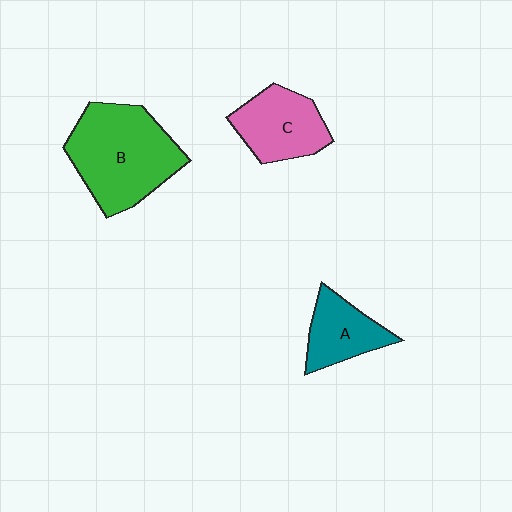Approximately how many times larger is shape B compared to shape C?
Approximately 1.6 times.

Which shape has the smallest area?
Shape A (teal).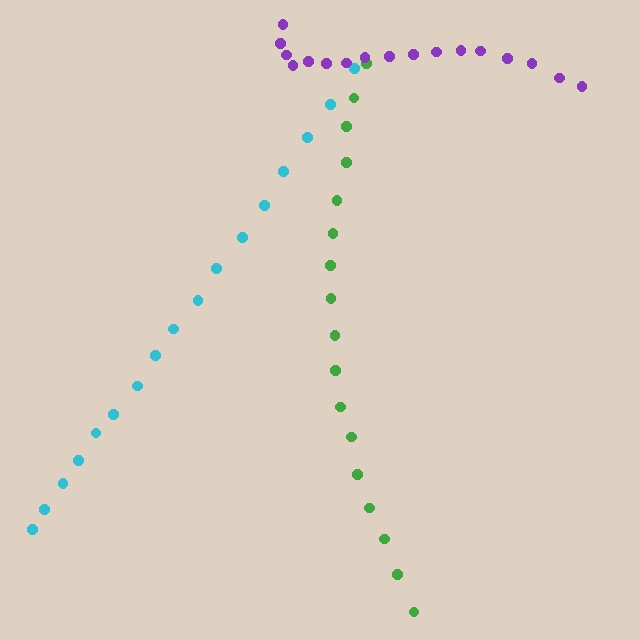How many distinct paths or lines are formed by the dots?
There are 3 distinct paths.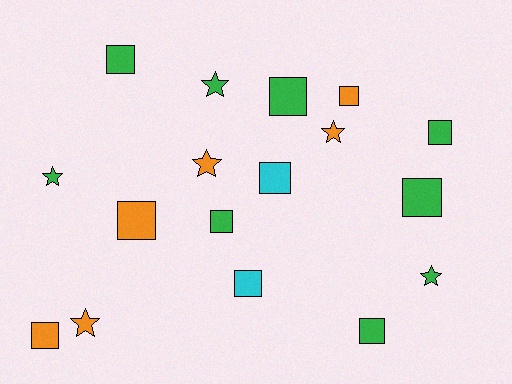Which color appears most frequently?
Green, with 9 objects.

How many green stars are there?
There are 3 green stars.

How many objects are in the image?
There are 17 objects.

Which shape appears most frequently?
Square, with 11 objects.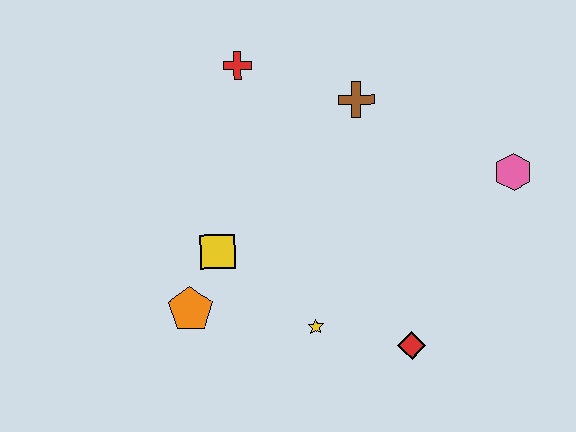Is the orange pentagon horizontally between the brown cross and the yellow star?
No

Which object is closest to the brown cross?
The red cross is closest to the brown cross.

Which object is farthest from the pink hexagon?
The orange pentagon is farthest from the pink hexagon.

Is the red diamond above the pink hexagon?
No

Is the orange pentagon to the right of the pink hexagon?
No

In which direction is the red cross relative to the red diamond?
The red cross is above the red diamond.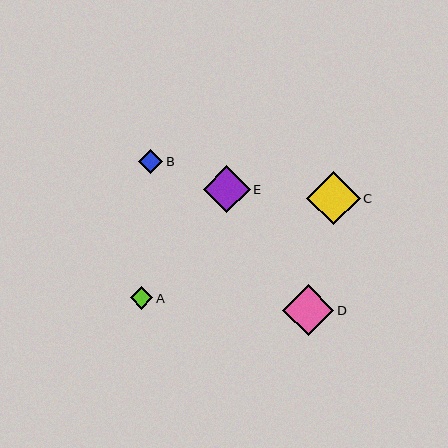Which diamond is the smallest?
Diamond A is the smallest with a size of approximately 23 pixels.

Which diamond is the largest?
Diamond C is the largest with a size of approximately 54 pixels.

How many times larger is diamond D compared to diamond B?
Diamond D is approximately 2.1 times the size of diamond B.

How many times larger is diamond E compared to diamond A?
Diamond E is approximately 2.1 times the size of diamond A.